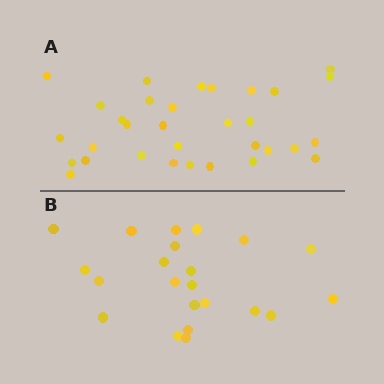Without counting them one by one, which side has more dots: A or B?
Region A (the top region) has more dots.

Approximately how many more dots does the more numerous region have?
Region A has roughly 10 or so more dots than region B.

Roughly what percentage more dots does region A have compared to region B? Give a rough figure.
About 45% more.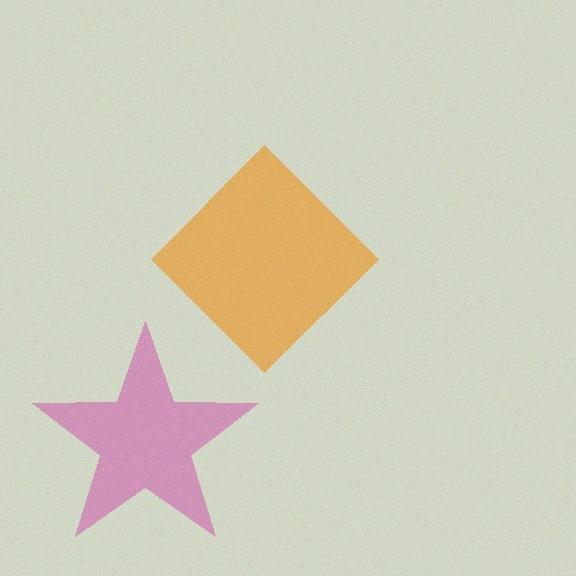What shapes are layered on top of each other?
The layered shapes are: a magenta star, an orange diamond.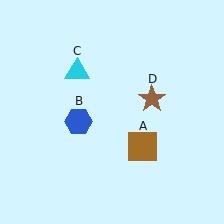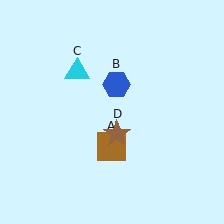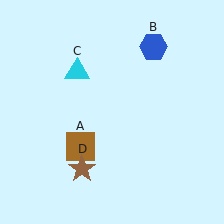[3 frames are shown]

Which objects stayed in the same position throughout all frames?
Cyan triangle (object C) remained stationary.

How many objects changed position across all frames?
3 objects changed position: brown square (object A), blue hexagon (object B), brown star (object D).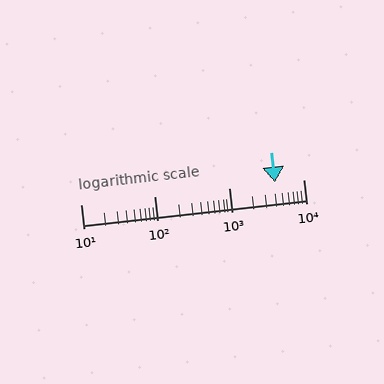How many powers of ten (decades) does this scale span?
The scale spans 3 decades, from 10 to 10000.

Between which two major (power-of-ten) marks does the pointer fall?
The pointer is between 1000 and 10000.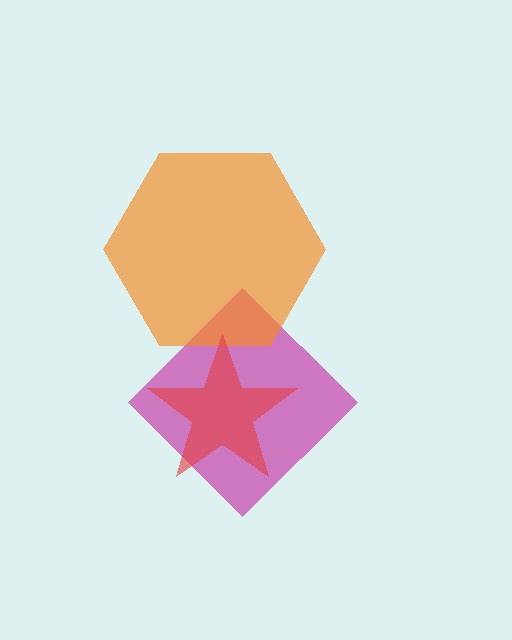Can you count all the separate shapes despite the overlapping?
Yes, there are 3 separate shapes.